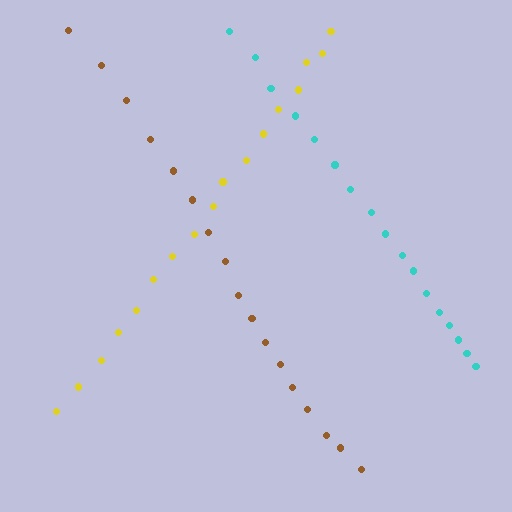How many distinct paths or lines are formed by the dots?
There are 3 distinct paths.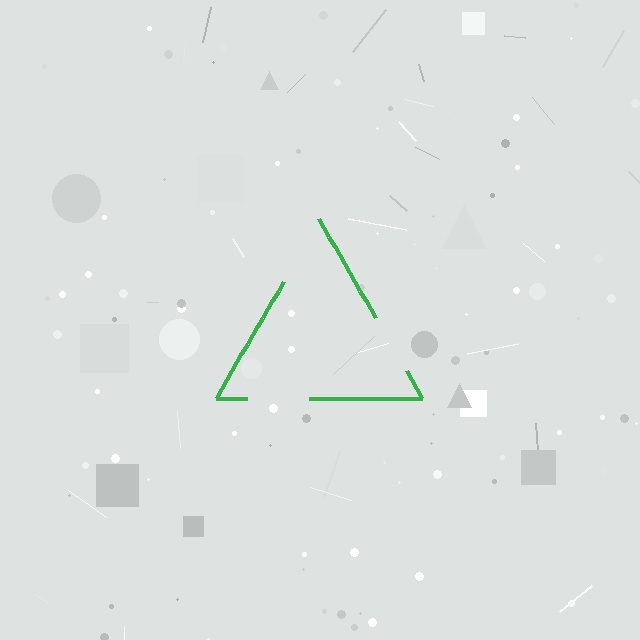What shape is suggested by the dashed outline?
The dashed outline suggests a triangle.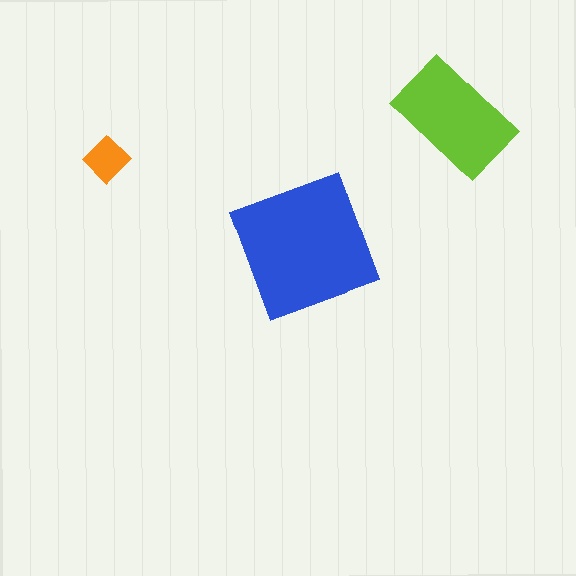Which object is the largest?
The blue square.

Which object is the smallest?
The orange diamond.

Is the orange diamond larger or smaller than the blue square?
Smaller.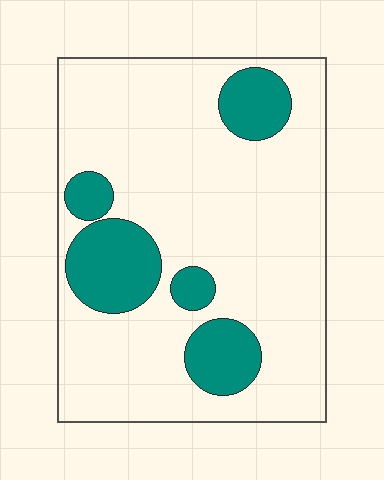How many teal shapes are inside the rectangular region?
5.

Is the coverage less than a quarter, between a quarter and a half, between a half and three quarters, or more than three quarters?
Less than a quarter.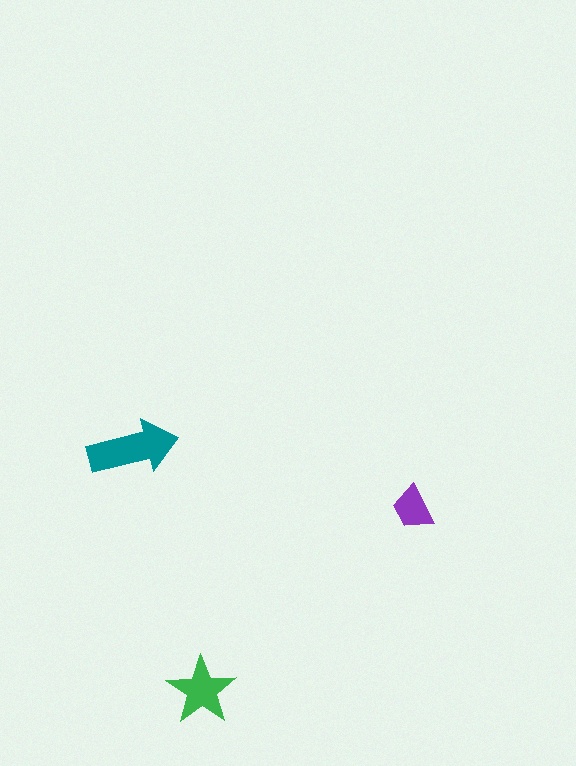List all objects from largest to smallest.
The teal arrow, the green star, the purple trapezoid.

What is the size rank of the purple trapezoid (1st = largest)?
3rd.